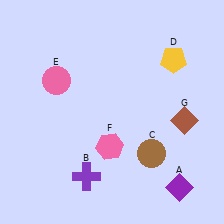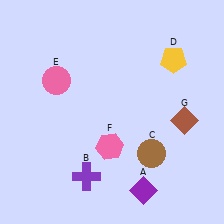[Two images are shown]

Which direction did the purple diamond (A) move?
The purple diamond (A) moved left.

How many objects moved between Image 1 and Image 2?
1 object moved between the two images.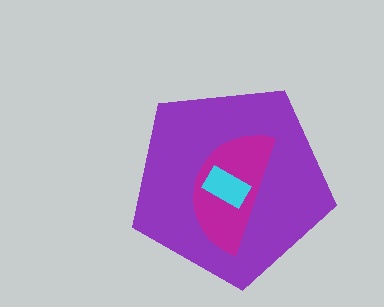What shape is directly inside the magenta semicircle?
The cyan rectangle.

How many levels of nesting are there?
3.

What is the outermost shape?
The purple pentagon.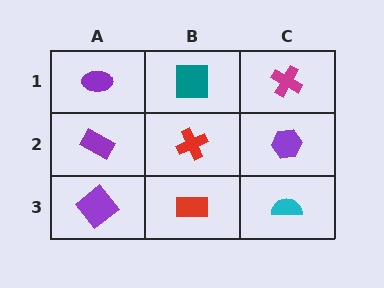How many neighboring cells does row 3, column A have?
2.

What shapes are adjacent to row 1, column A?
A purple rectangle (row 2, column A), a teal square (row 1, column B).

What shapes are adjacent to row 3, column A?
A purple rectangle (row 2, column A), a red rectangle (row 3, column B).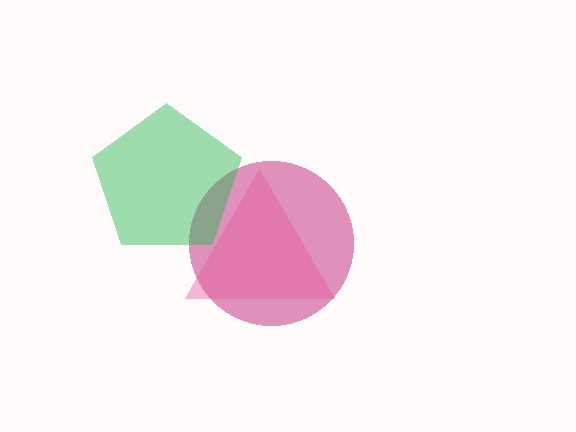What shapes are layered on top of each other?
The layered shapes are: a magenta circle, a pink triangle, a green pentagon.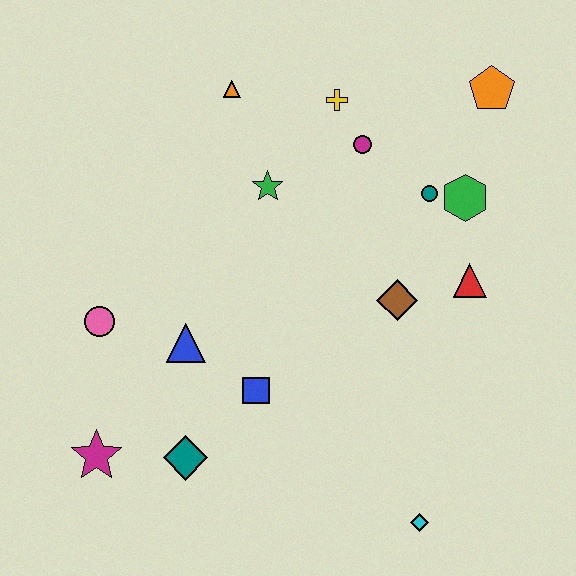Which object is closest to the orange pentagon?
The green hexagon is closest to the orange pentagon.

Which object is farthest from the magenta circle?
The magenta star is farthest from the magenta circle.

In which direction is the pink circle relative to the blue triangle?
The pink circle is to the left of the blue triangle.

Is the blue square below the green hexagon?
Yes